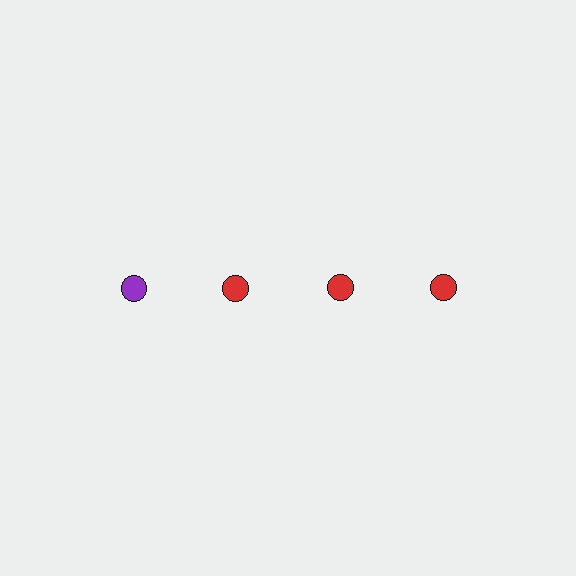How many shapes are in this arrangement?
There are 4 shapes arranged in a grid pattern.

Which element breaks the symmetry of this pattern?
The purple circle in the top row, leftmost column breaks the symmetry. All other shapes are red circles.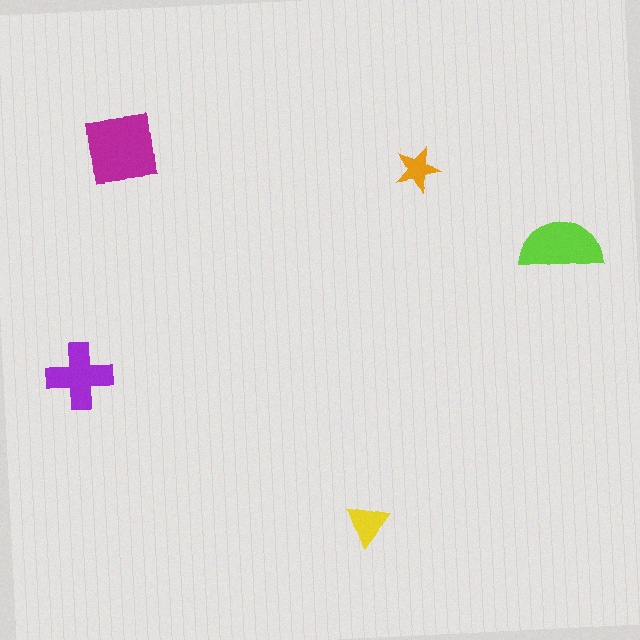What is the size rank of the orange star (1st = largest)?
5th.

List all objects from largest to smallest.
The magenta square, the lime semicircle, the purple cross, the yellow triangle, the orange star.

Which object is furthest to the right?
The lime semicircle is rightmost.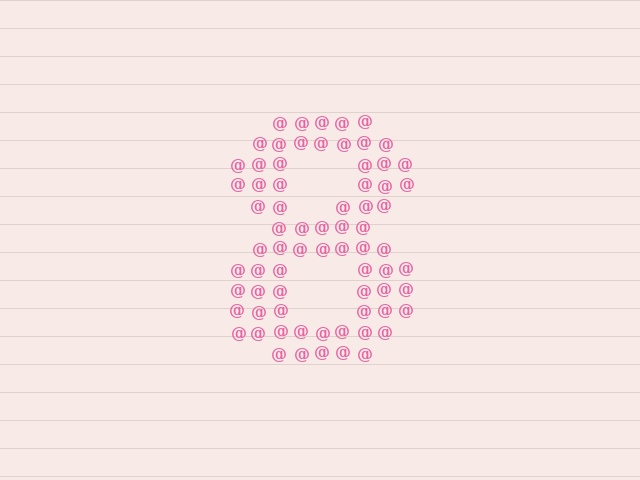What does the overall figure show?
The overall figure shows the digit 8.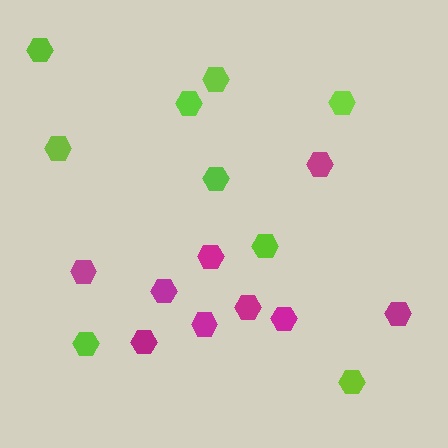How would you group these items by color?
There are 2 groups: one group of lime hexagons (9) and one group of magenta hexagons (9).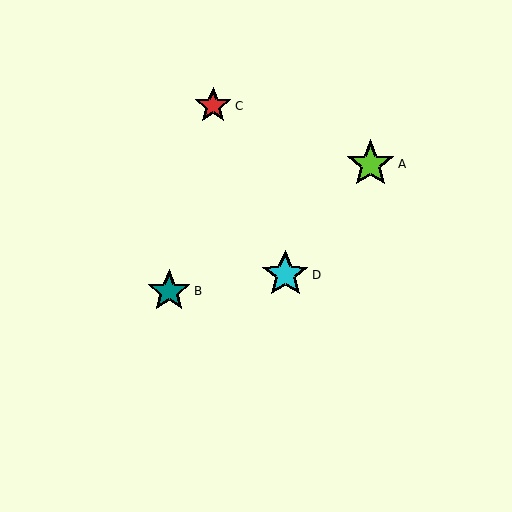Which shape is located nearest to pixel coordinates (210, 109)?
The red star (labeled C) at (213, 106) is nearest to that location.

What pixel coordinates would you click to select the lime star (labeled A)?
Click at (370, 164) to select the lime star A.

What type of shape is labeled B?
Shape B is a teal star.